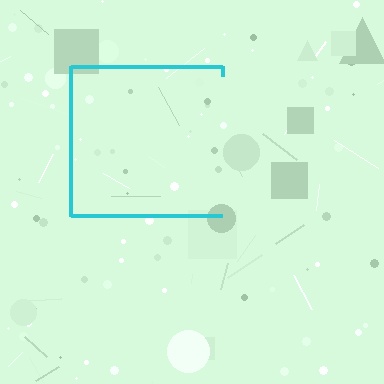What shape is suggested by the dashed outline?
The dashed outline suggests a square.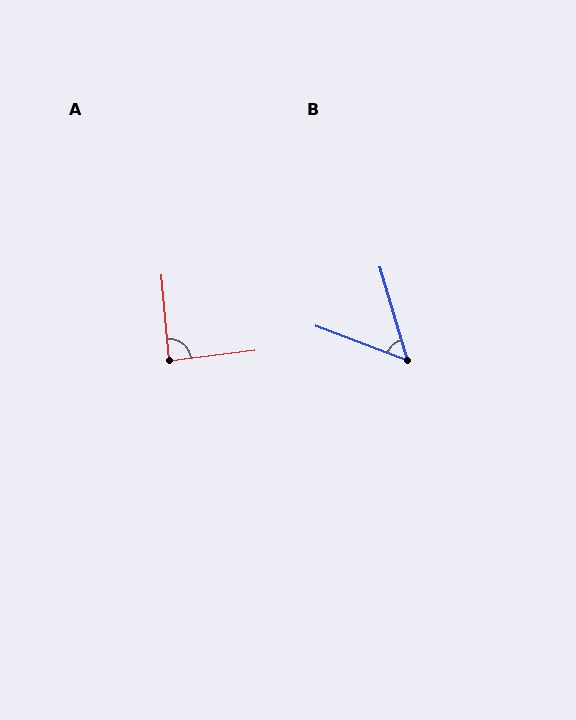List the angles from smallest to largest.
B (53°), A (88°).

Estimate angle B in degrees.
Approximately 53 degrees.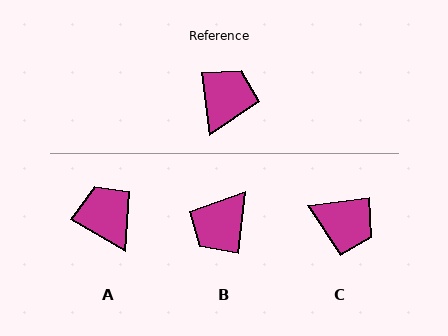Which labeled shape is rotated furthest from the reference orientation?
B, about 166 degrees away.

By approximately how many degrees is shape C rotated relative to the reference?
Approximately 91 degrees clockwise.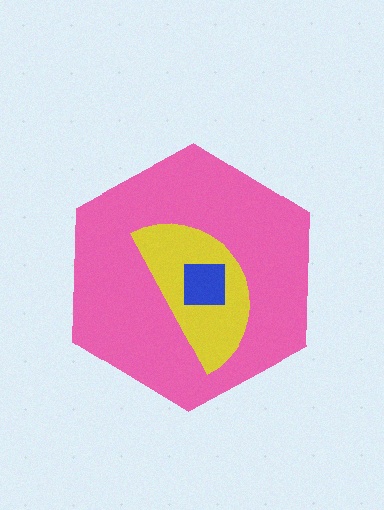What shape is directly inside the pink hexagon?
The yellow semicircle.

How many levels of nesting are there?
3.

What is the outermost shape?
The pink hexagon.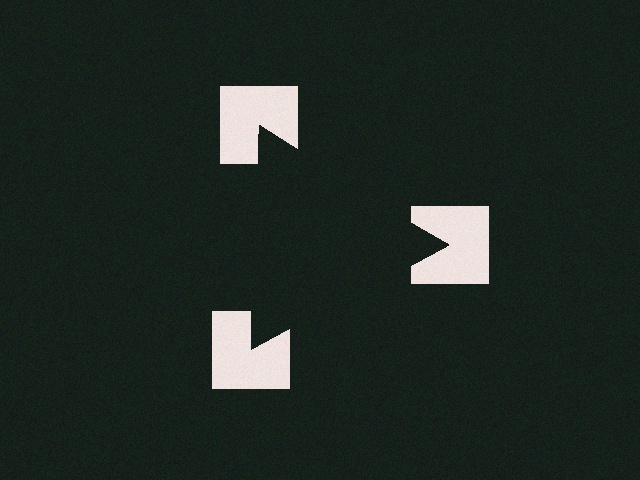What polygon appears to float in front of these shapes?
An illusory triangle — its edges are inferred from the aligned wedge cuts in the notched squares, not physically drawn.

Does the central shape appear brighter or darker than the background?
It typically appears slightly darker than the background, even though no actual brightness change is drawn.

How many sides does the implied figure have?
3 sides.